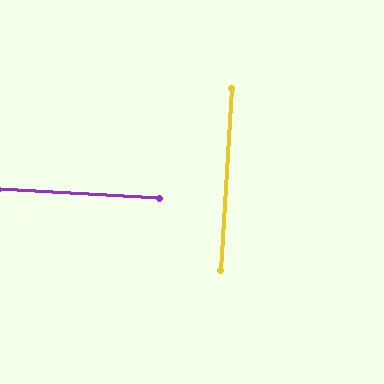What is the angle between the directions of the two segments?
Approximately 90 degrees.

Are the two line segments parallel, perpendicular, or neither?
Perpendicular — they meet at approximately 90°.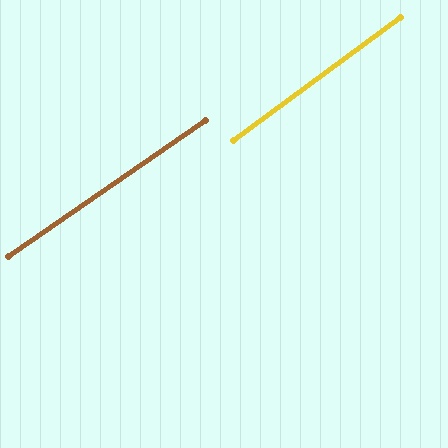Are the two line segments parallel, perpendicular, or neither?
Parallel — their directions differ by only 1.9°.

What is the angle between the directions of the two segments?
Approximately 2 degrees.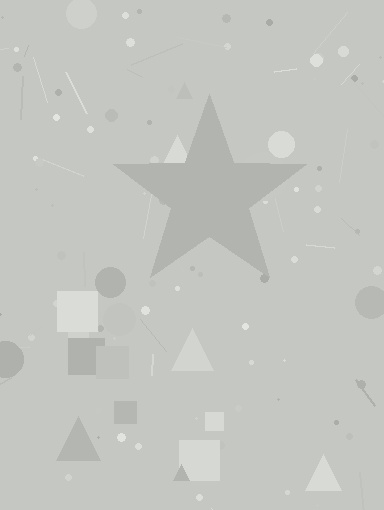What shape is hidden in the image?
A star is hidden in the image.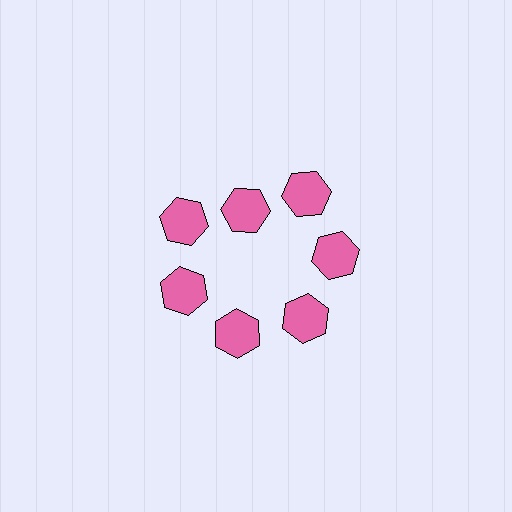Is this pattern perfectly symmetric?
No. The 7 pink hexagons are arranged in a ring, but one element near the 12 o'clock position is pulled inward toward the center, breaking the 7-fold rotational symmetry.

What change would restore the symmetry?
The symmetry would be restored by moving it outward, back onto the ring so that all 7 hexagons sit at equal angles and equal distance from the center.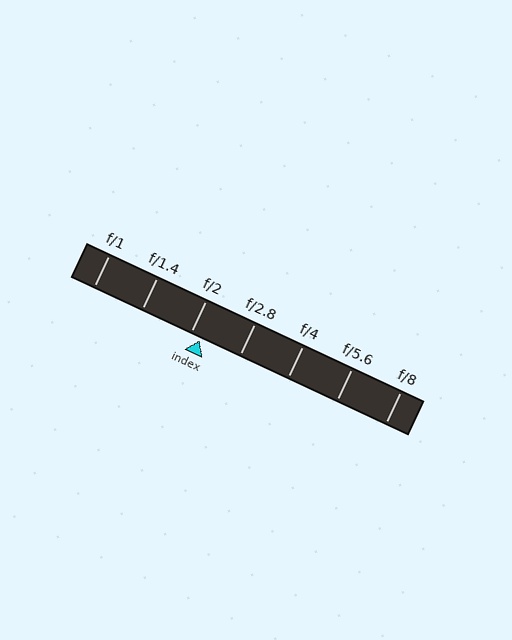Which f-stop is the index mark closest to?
The index mark is closest to f/2.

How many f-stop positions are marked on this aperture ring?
There are 7 f-stop positions marked.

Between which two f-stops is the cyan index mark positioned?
The index mark is between f/2 and f/2.8.